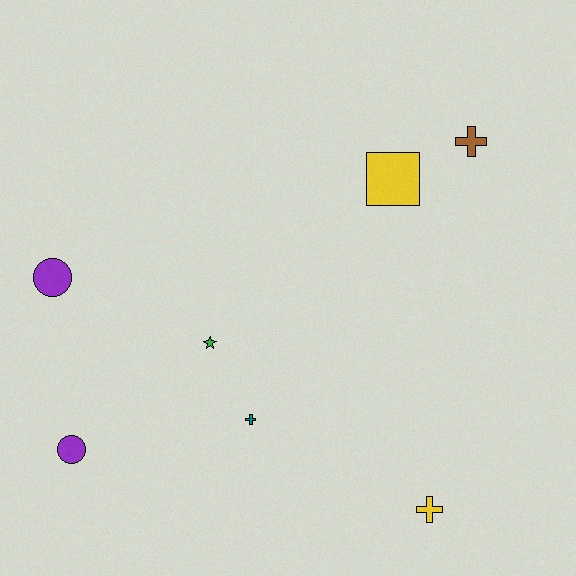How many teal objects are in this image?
There is 1 teal object.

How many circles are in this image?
There are 2 circles.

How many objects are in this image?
There are 7 objects.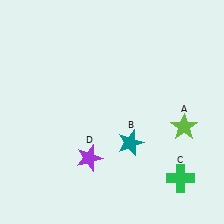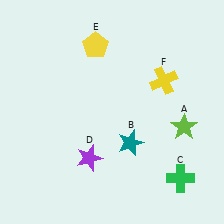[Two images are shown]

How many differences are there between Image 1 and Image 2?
There are 2 differences between the two images.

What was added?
A yellow pentagon (E), a yellow cross (F) were added in Image 2.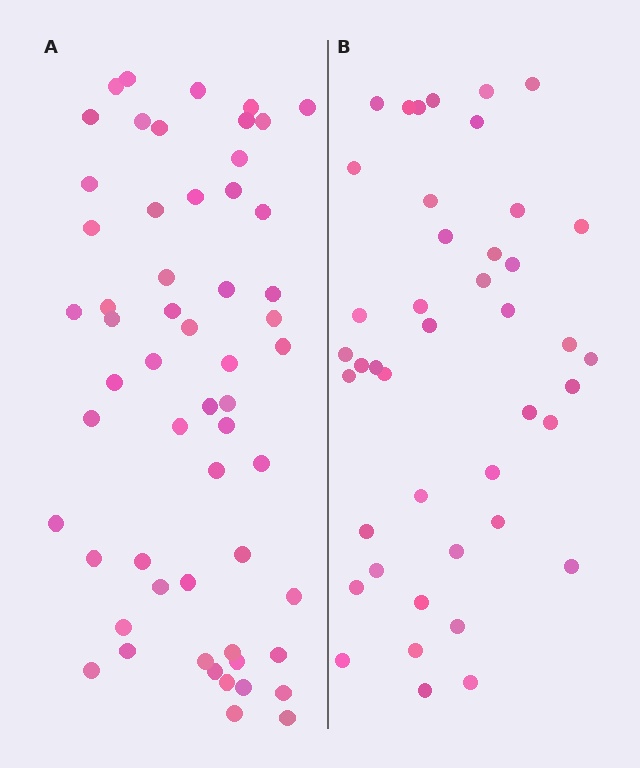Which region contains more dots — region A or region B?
Region A (the left region) has more dots.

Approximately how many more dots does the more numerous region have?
Region A has approximately 15 more dots than region B.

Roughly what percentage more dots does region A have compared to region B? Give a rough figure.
About 35% more.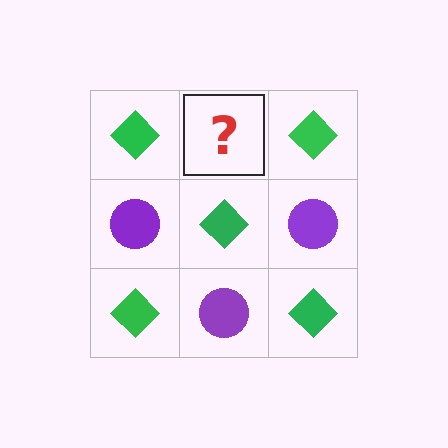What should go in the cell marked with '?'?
The missing cell should contain a purple circle.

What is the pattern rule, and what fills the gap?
The rule is that it alternates green diamond and purple circle in a checkerboard pattern. The gap should be filled with a purple circle.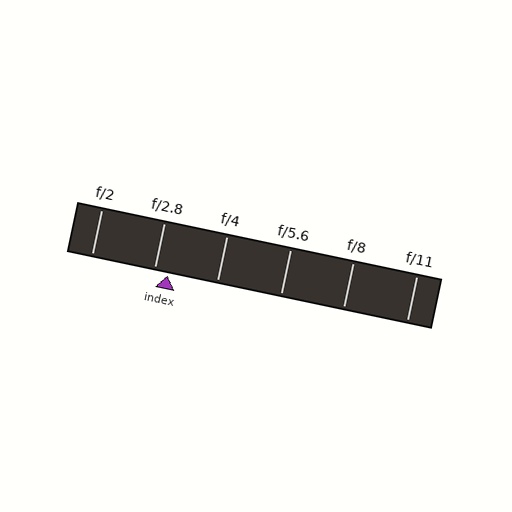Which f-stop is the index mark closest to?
The index mark is closest to f/2.8.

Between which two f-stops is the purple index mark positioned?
The index mark is between f/2.8 and f/4.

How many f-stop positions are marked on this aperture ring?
There are 6 f-stop positions marked.